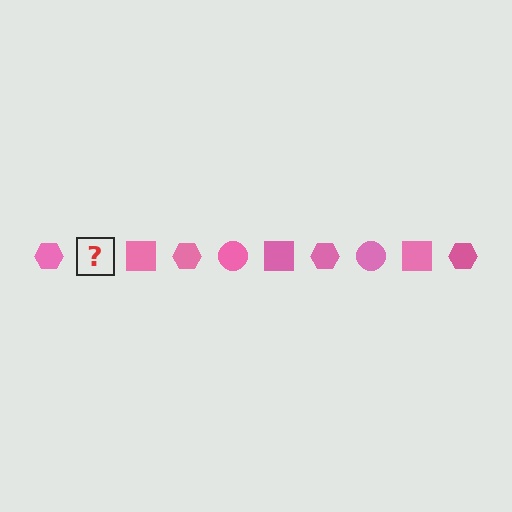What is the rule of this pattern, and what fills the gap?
The rule is that the pattern cycles through hexagon, circle, square shapes in pink. The gap should be filled with a pink circle.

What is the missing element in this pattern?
The missing element is a pink circle.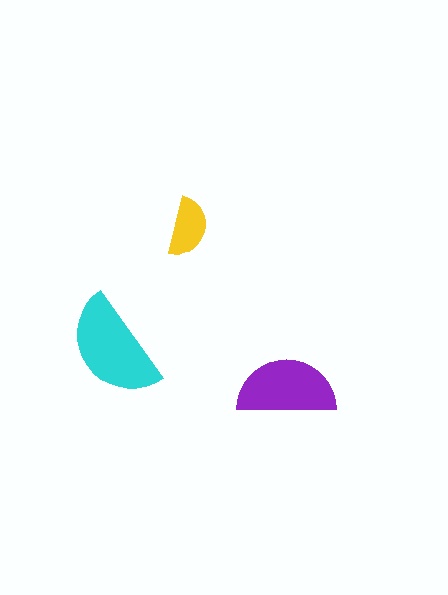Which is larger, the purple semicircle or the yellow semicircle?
The purple one.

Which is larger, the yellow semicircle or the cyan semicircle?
The cyan one.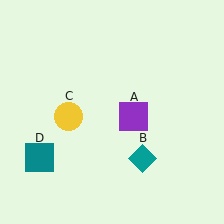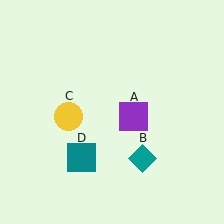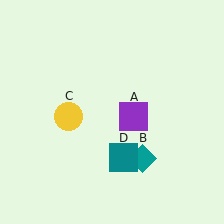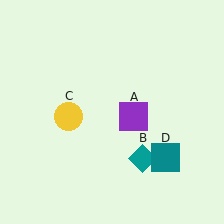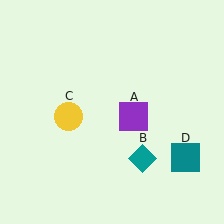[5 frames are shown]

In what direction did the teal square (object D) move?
The teal square (object D) moved right.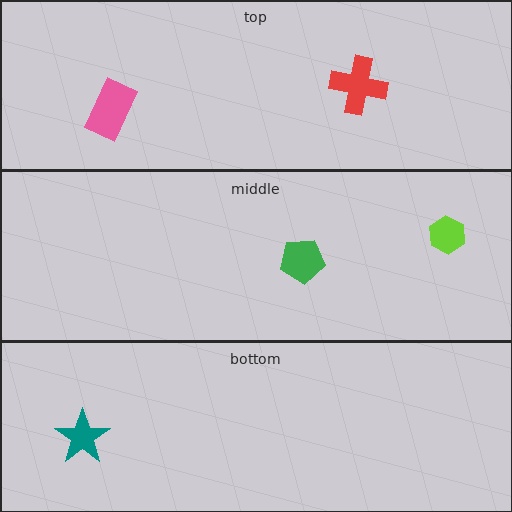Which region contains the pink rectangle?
The top region.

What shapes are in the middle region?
The lime hexagon, the green pentagon.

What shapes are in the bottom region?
The teal star.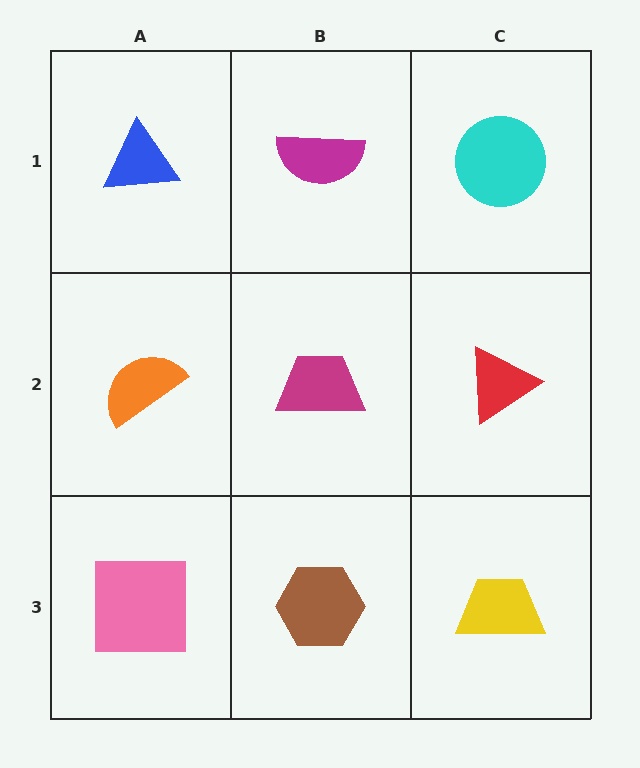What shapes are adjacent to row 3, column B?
A magenta trapezoid (row 2, column B), a pink square (row 3, column A), a yellow trapezoid (row 3, column C).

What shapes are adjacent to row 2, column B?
A magenta semicircle (row 1, column B), a brown hexagon (row 3, column B), an orange semicircle (row 2, column A), a red triangle (row 2, column C).